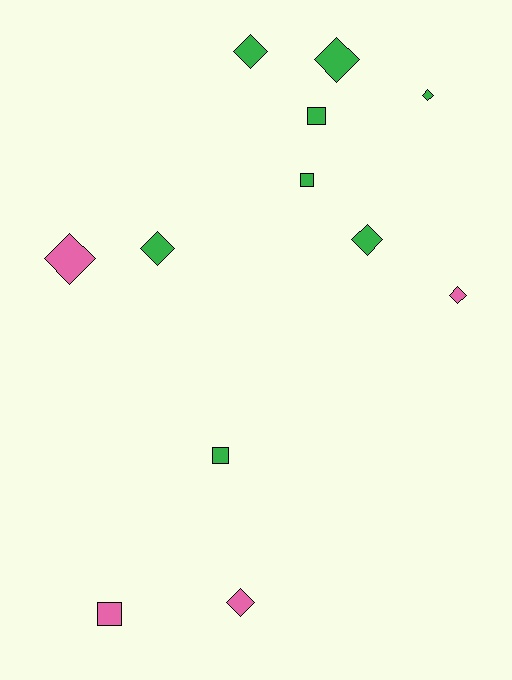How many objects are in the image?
There are 12 objects.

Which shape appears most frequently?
Diamond, with 8 objects.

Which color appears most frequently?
Green, with 8 objects.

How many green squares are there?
There are 3 green squares.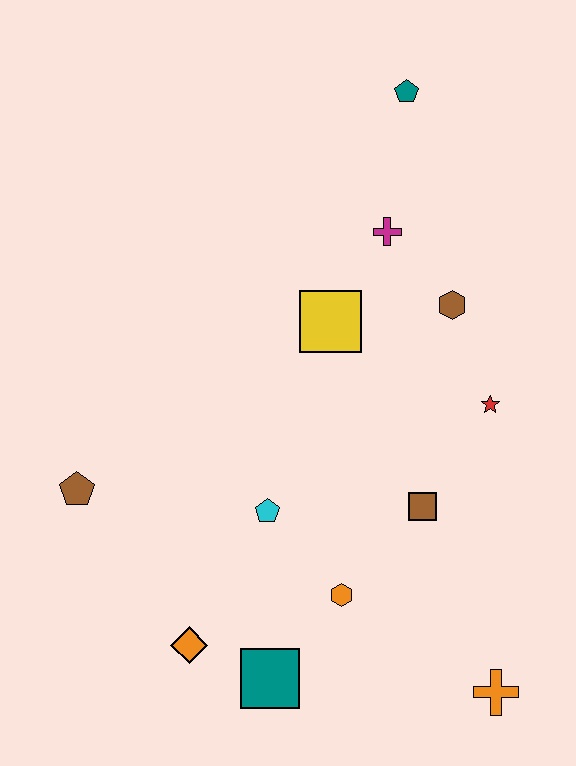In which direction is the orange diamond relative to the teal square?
The orange diamond is to the left of the teal square.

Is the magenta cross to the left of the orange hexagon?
No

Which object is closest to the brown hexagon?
The magenta cross is closest to the brown hexagon.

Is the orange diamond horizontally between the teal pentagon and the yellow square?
No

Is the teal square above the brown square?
No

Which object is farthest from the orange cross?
The teal pentagon is farthest from the orange cross.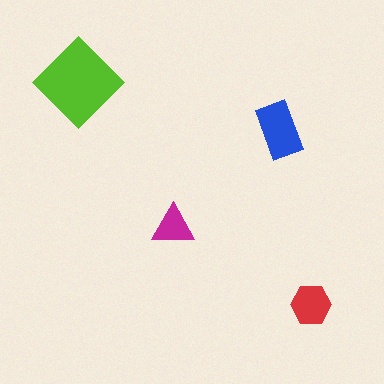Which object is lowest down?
The red hexagon is bottommost.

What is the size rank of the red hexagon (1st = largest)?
3rd.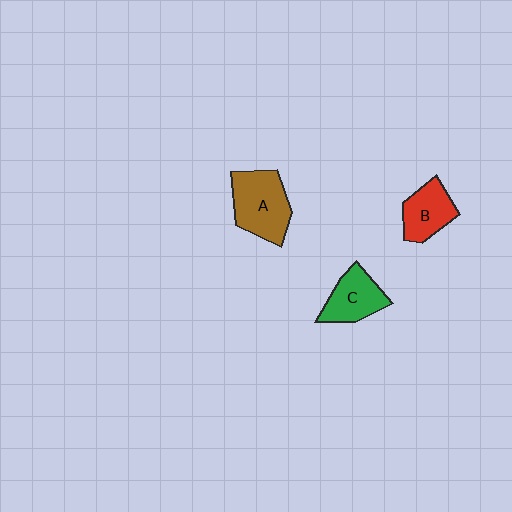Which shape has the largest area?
Shape A (brown).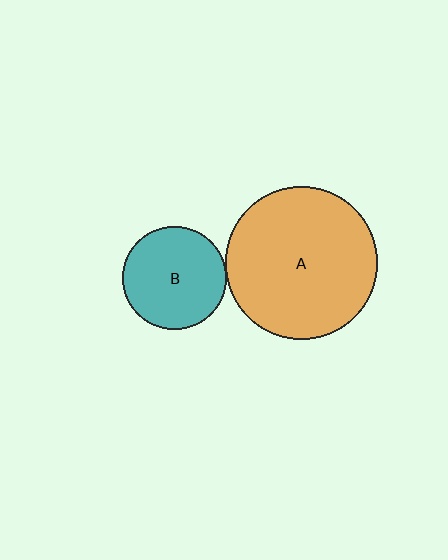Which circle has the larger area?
Circle A (orange).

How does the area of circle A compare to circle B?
Approximately 2.2 times.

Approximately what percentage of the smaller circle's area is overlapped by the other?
Approximately 5%.